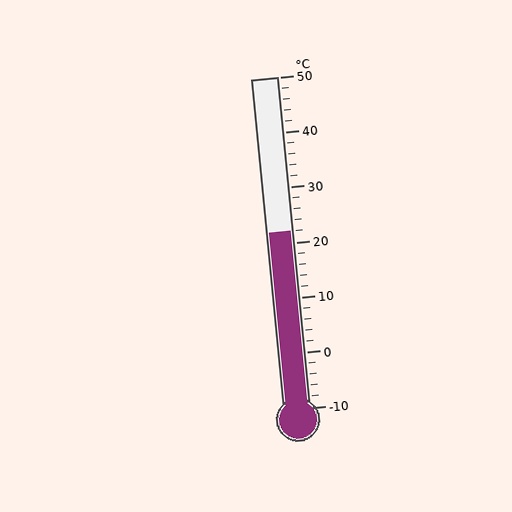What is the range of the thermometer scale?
The thermometer scale ranges from -10°C to 50°C.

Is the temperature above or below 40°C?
The temperature is below 40°C.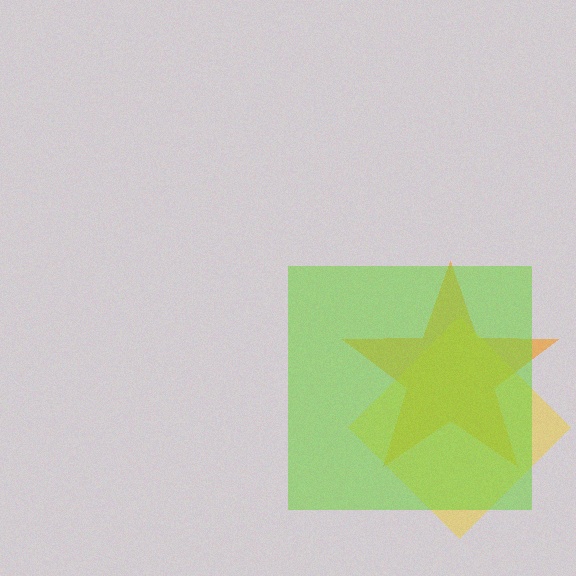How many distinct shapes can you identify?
There are 3 distinct shapes: an orange star, a yellow diamond, a lime square.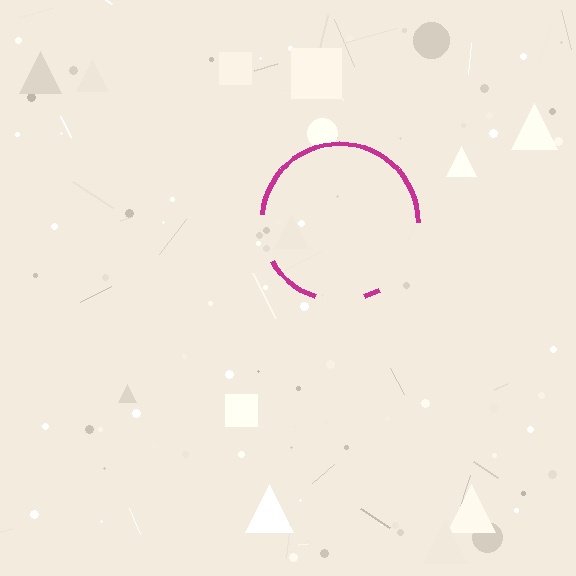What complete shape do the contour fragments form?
The contour fragments form a circle.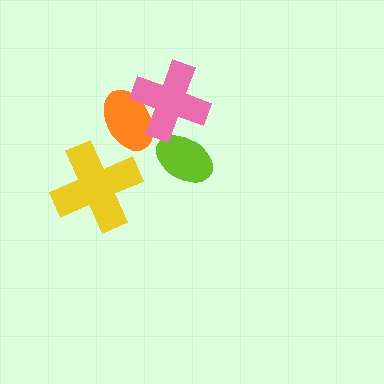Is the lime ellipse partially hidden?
Yes, it is partially covered by another shape.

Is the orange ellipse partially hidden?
Yes, it is partially covered by another shape.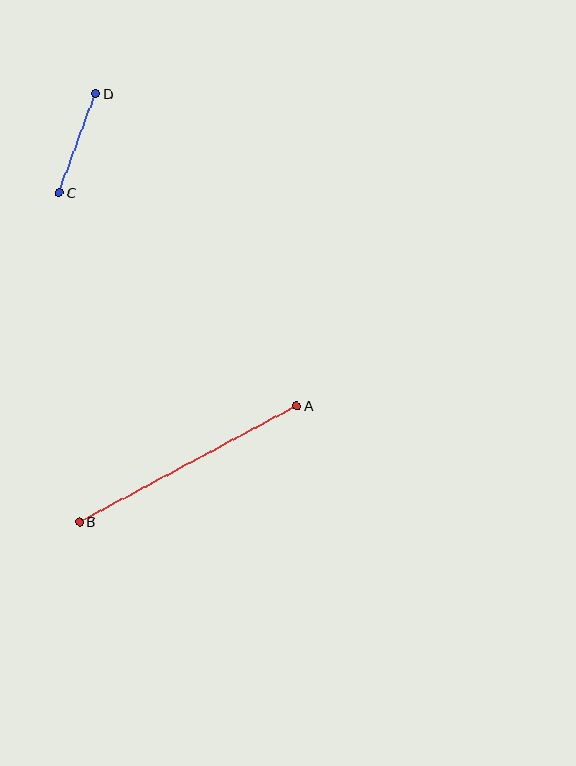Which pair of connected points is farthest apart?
Points A and B are farthest apart.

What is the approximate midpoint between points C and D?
The midpoint is at approximately (78, 143) pixels.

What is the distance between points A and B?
The distance is approximately 246 pixels.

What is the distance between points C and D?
The distance is approximately 105 pixels.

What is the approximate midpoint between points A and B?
The midpoint is at approximately (188, 464) pixels.